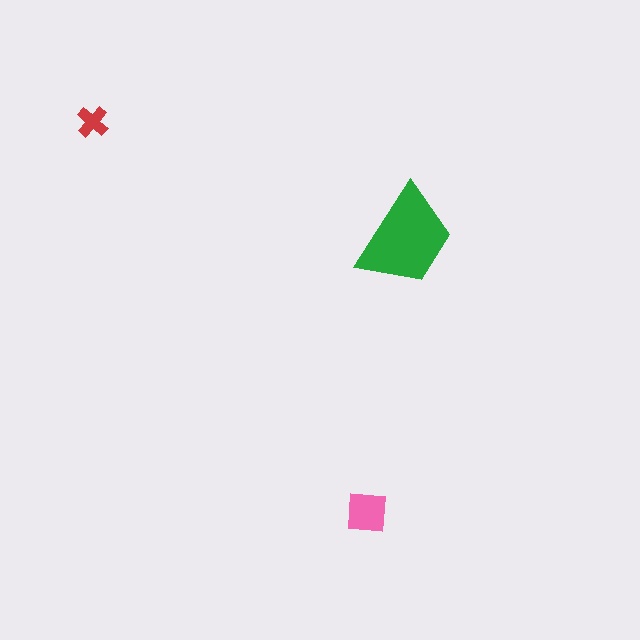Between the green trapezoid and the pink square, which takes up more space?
The green trapezoid.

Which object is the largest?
The green trapezoid.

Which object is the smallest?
The red cross.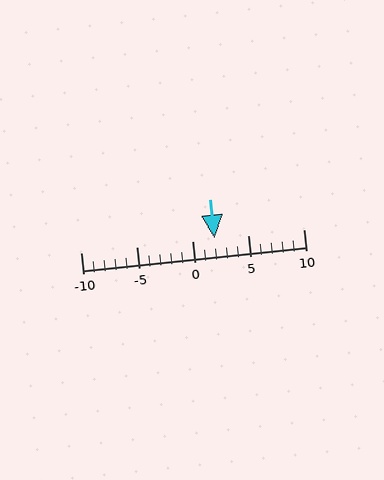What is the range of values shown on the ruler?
The ruler shows values from -10 to 10.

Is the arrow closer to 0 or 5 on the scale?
The arrow is closer to 0.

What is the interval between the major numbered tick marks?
The major tick marks are spaced 5 units apart.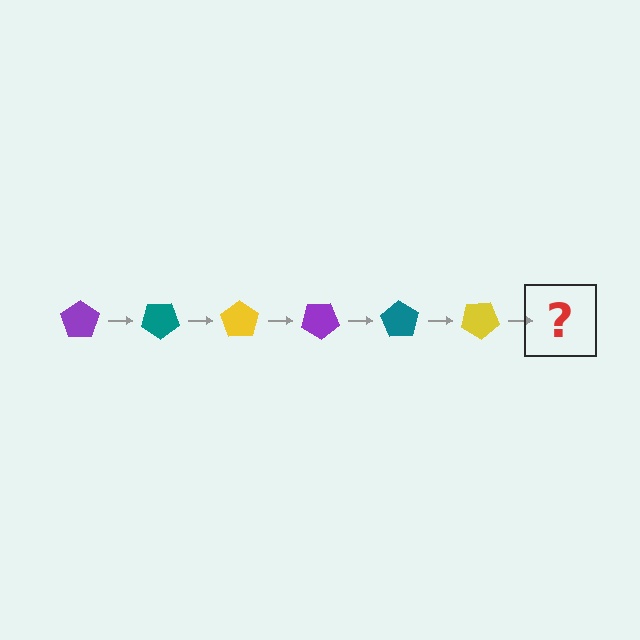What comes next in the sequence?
The next element should be a purple pentagon, rotated 210 degrees from the start.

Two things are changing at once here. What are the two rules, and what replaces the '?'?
The two rules are that it rotates 35 degrees each step and the color cycles through purple, teal, and yellow. The '?' should be a purple pentagon, rotated 210 degrees from the start.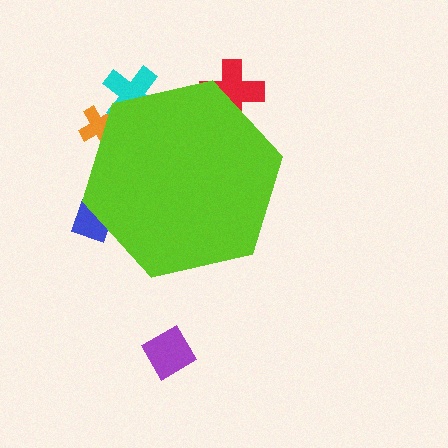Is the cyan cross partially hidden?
Yes, the cyan cross is partially hidden behind the lime hexagon.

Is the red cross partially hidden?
Yes, the red cross is partially hidden behind the lime hexagon.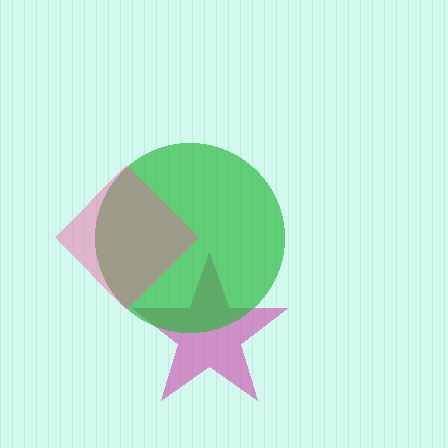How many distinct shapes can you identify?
There are 3 distinct shapes: a magenta star, a green circle, a pink diamond.